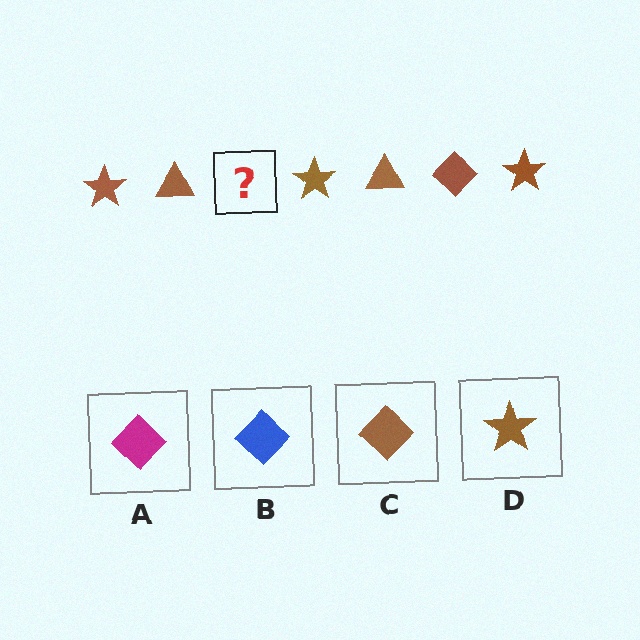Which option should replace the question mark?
Option C.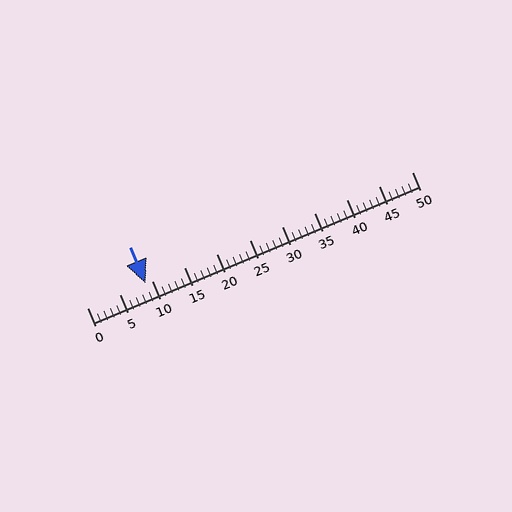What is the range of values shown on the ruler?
The ruler shows values from 0 to 50.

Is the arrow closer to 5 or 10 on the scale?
The arrow is closer to 10.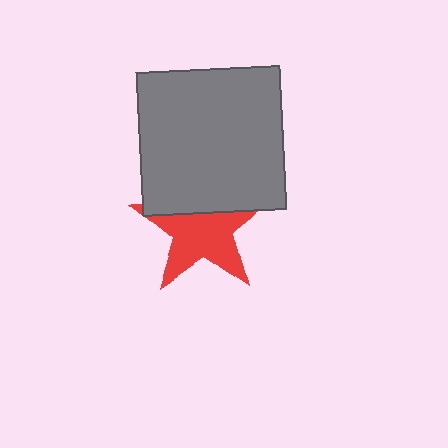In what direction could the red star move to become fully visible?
The red star could move down. That would shift it out from behind the gray square entirely.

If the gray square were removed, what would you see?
You would see the complete red star.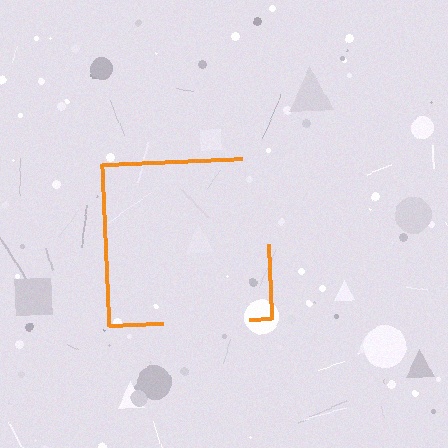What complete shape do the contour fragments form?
The contour fragments form a square.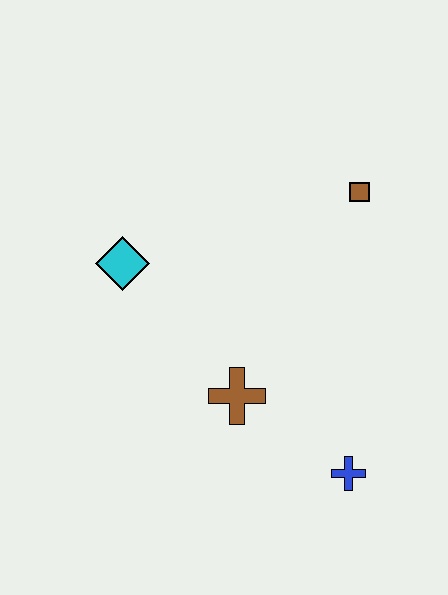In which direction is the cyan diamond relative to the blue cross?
The cyan diamond is to the left of the blue cross.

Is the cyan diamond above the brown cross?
Yes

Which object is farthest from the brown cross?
The brown square is farthest from the brown cross.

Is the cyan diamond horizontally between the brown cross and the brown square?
No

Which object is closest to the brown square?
The brown cross is closest to the brown square.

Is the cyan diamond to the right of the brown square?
No